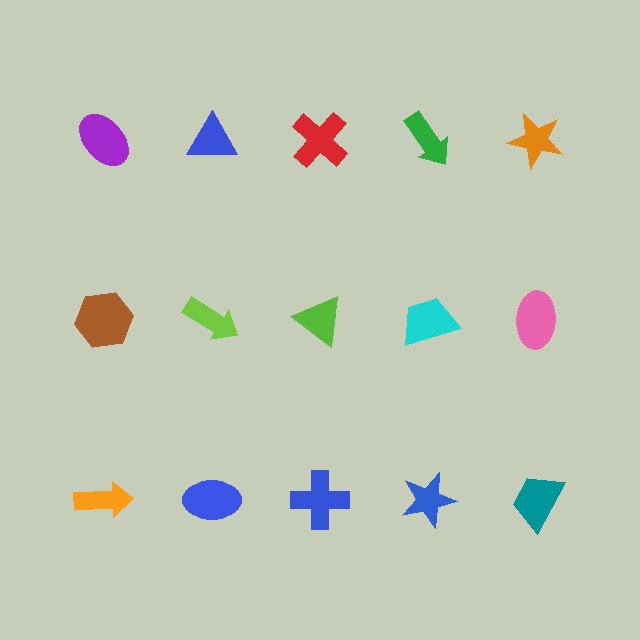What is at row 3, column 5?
A teal trapezoid.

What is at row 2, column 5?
A pink ellipse.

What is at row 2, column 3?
A lime triangle.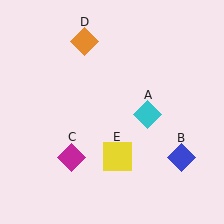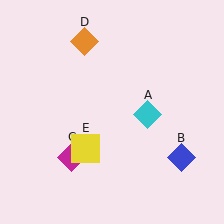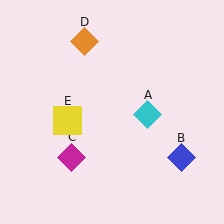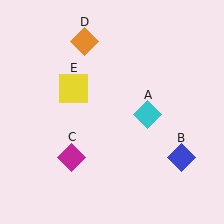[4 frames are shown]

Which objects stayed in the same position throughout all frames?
Cyan diamond (object A) and blue diamond (object B) and magenta diamond (object C) and orange diamond (object D) remained stationary.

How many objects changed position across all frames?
1 object changed position: yellow square (object E).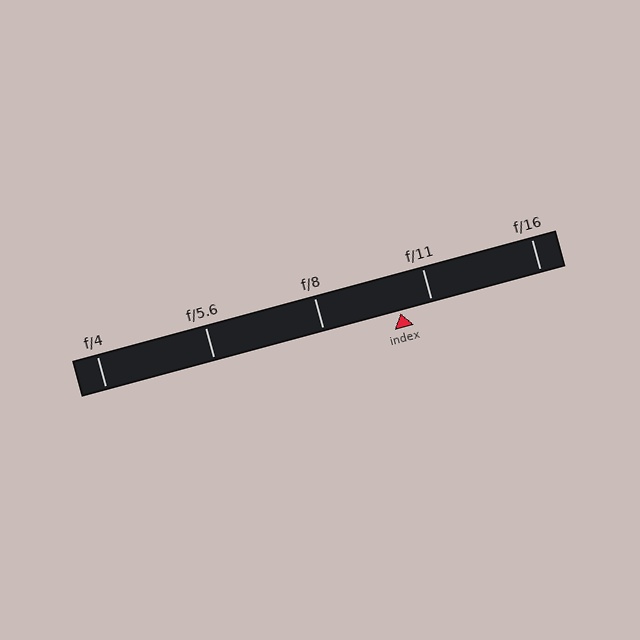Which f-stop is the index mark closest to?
The index mark is closest to f/11.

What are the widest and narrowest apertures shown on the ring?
The widest aperture shown is f/4 and the narrowest is f/16.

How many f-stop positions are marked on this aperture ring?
There are 5 f-stop positions marked.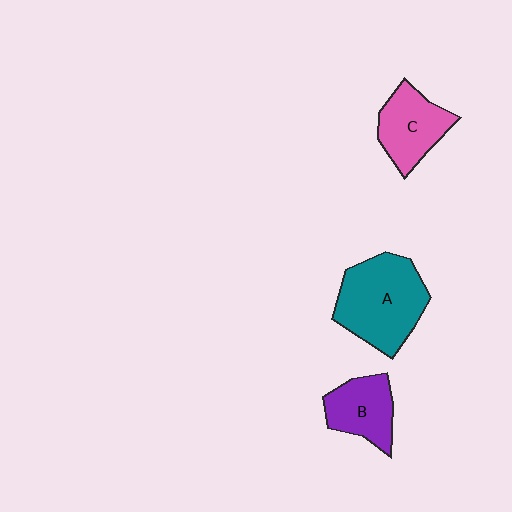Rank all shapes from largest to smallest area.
From largest to smallest: A (teal), C (pink), B (purple).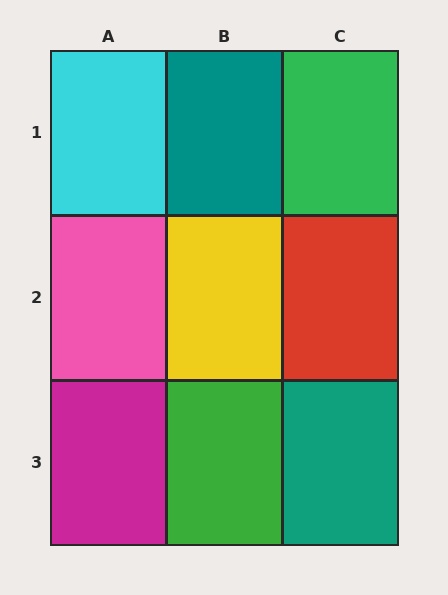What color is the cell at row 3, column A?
Magenta.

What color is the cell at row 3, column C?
Teal.